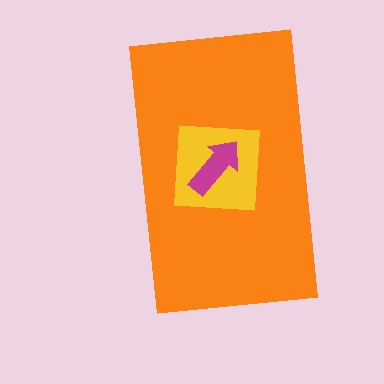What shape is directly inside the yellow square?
The magenta arrow.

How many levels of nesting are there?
3.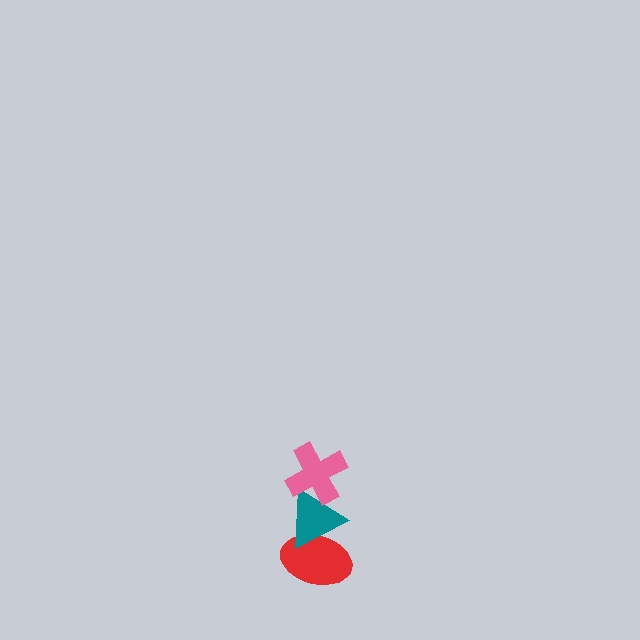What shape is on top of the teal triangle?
The pink cross is on top of the teal triangle.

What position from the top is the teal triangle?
The teal triangle is 2nd from the top.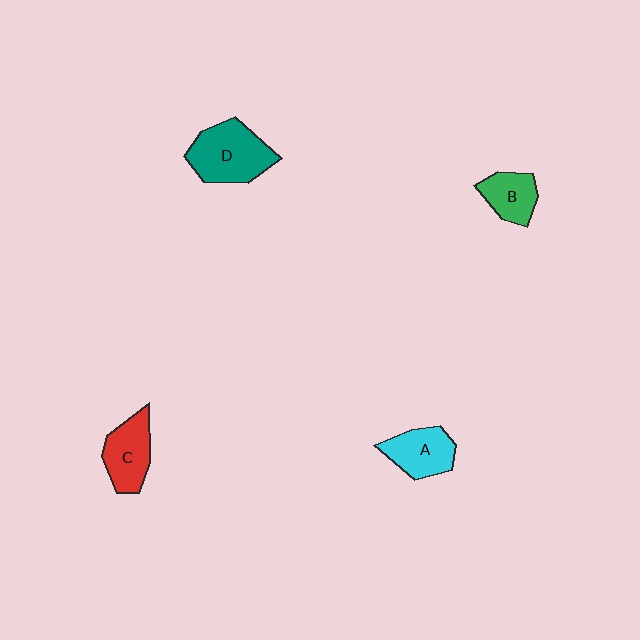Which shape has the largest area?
Shape D (teal).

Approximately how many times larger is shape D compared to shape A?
Approximately 1.4 times.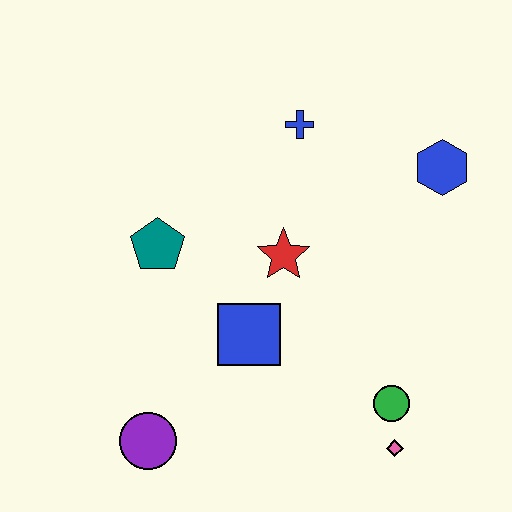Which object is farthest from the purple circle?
The blue hexagon is farthest from the purple circle.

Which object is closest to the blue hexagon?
The blue cross is closest to the blue hexagon.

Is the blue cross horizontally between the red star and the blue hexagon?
Yes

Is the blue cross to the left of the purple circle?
No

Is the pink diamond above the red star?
No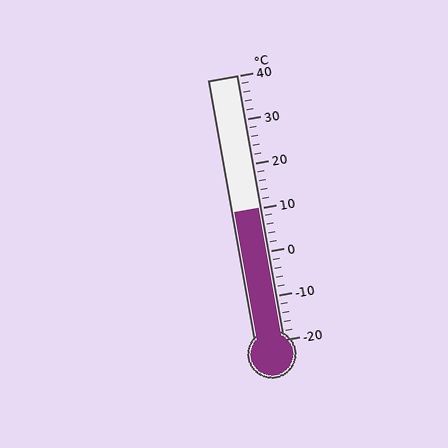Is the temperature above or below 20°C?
The temperature is below 20°C.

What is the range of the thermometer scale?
The thermometer scale ranges from -20°C to 40°C.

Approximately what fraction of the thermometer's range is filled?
The thermometer is filled to approximately 50% of its range.